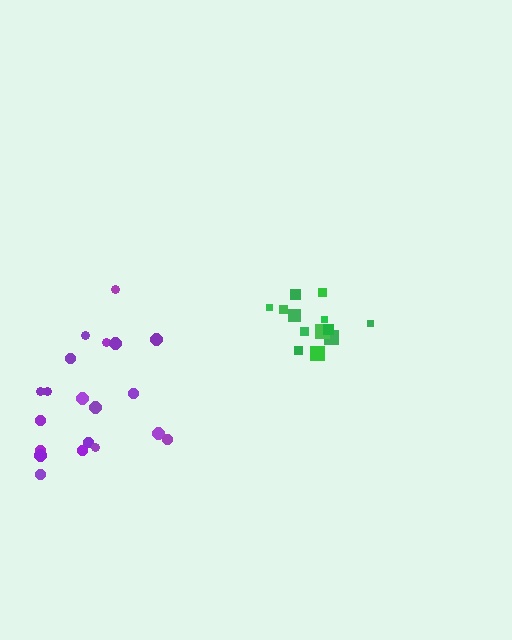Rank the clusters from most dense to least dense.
green, purple.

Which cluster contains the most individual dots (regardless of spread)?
Purple (20).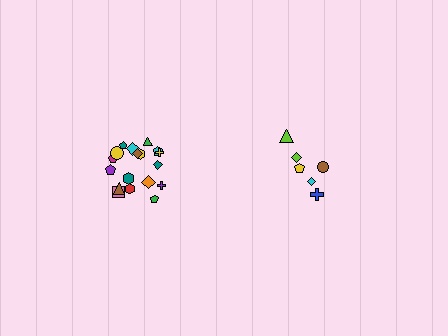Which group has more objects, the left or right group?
The left group.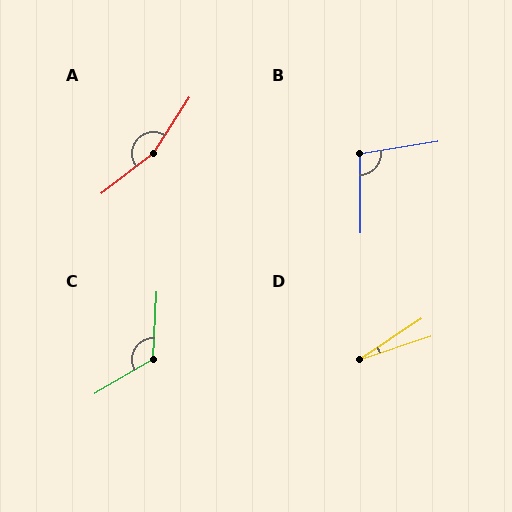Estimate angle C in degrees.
Approximately 124 degrees.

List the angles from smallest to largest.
D (15°), B (99°), C (124°), A (161°).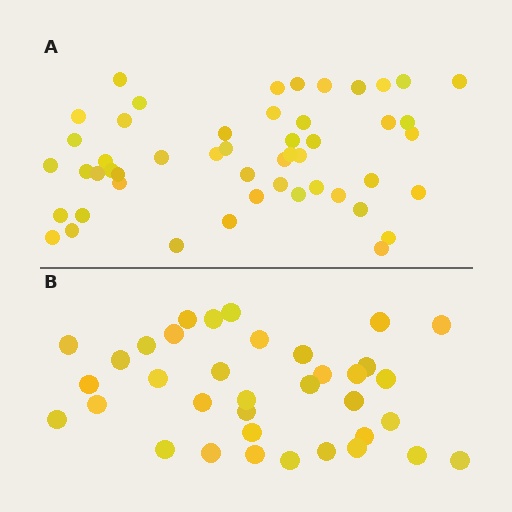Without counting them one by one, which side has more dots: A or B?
Region A (the top region) has more dots.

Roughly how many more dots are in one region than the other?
Region A has approximately 15 more dots than region B.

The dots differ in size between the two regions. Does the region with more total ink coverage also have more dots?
No. Region B has more total ink coverage because its dots are larger, but region A actually contains more individual dots. Total area can be misleading — the number of items is what matters here.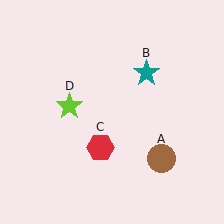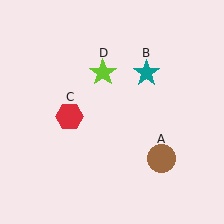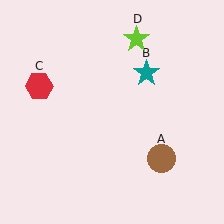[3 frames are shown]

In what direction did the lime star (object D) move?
The lime star (object D) moved up and to the right.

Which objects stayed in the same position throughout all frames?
Brown circle (object A) and teal star (object B) remained stationary.